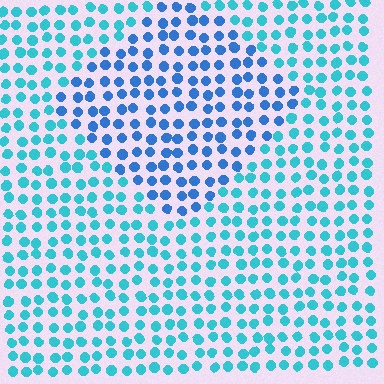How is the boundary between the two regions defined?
The boundary is defined purely by a slight shift in hue (about 31 degrees). Spacing, size, and orientation are identical on both sides.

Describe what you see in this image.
The image is filled with small cyan elements in a uniform arrangement. A diamond-shaped region is visible where the elements are tinted to a slightly different hue, forming a subtle color boundary.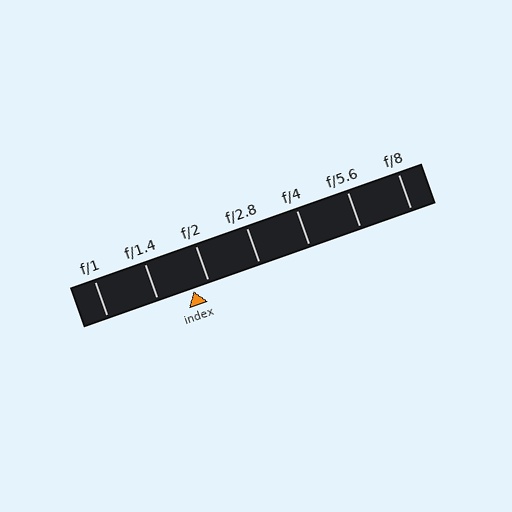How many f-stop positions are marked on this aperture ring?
There are 7 f-stop positions marked.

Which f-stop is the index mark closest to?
The index mark is closest to f/2.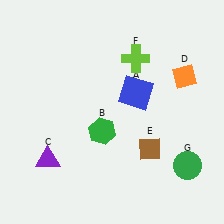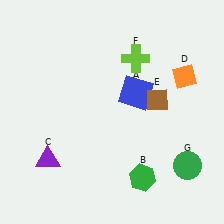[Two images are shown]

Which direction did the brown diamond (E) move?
The brown diamond (E) moved up.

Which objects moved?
The objects that moved are: the green hexagon (B), the brown diamond (E).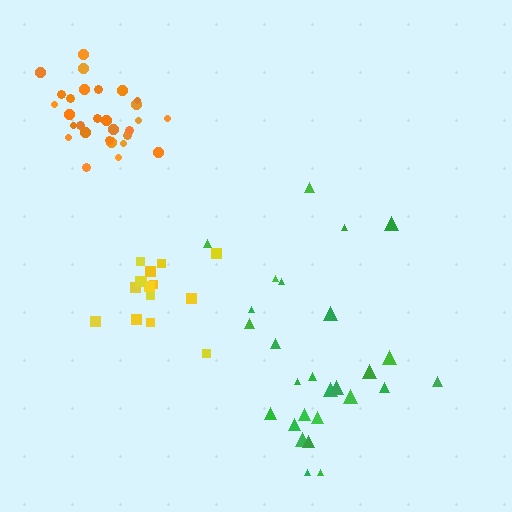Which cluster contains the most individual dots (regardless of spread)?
Orange (29).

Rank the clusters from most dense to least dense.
orange, yellow, green.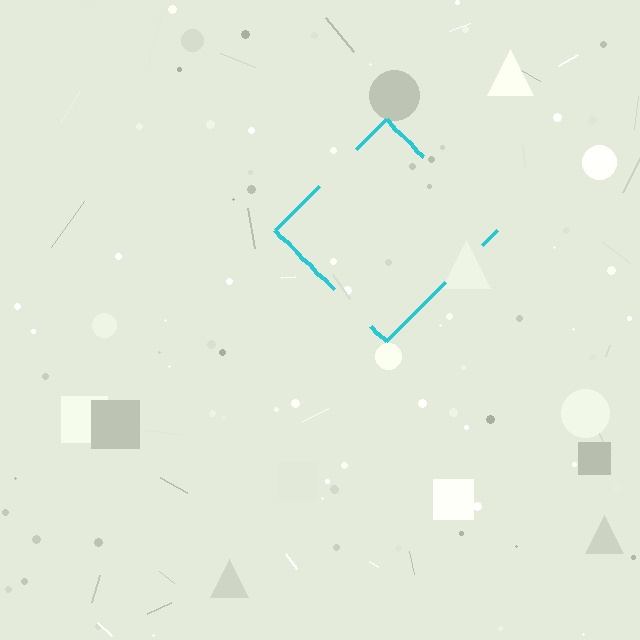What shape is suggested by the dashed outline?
The dashed outline suggests a diamond.